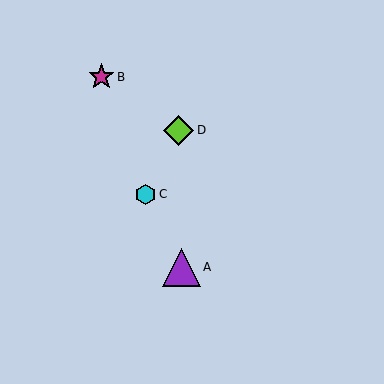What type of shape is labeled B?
Shape B is a magenta star.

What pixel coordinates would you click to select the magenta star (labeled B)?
Click at (101, 77) to select the magenta star B.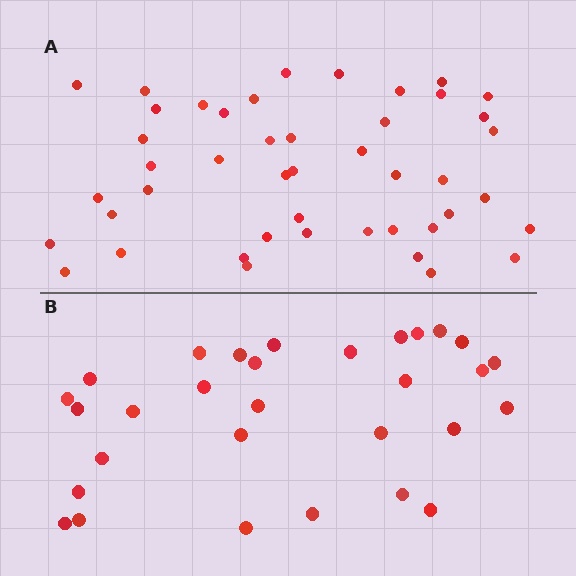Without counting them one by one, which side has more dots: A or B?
Region A (the top region) has more dots.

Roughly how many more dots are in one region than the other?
Region A has approximately 15 more dots than region B.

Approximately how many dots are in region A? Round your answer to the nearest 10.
About 40 dots. (The exact count is 45, which rounds to 40.)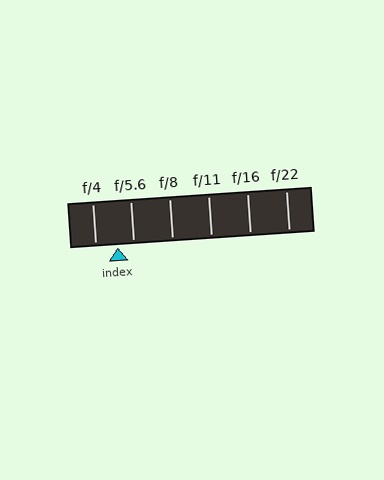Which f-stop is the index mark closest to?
The index mark is closest to f/5.6.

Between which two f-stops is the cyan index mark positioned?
The index mark is between f/4 and f/5.6.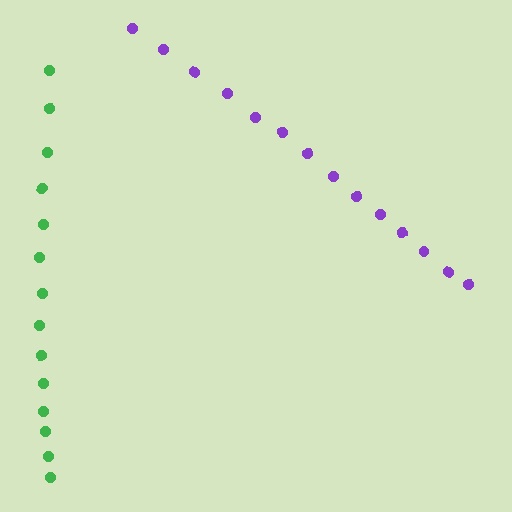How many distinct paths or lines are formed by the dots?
There are 2 distinct paths.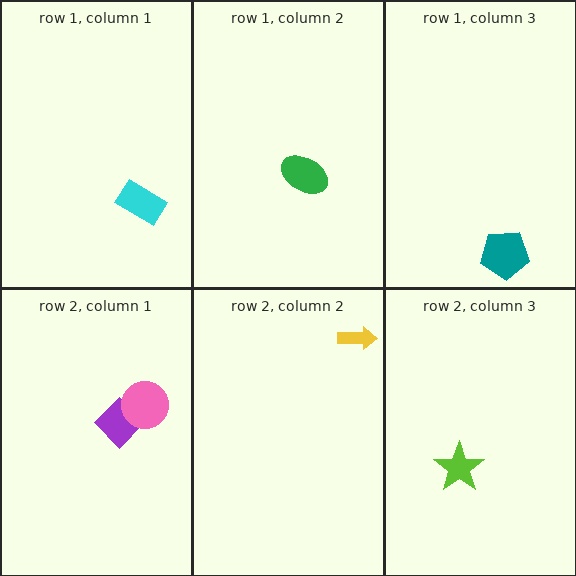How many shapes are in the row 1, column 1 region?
1.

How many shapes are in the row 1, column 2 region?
1.